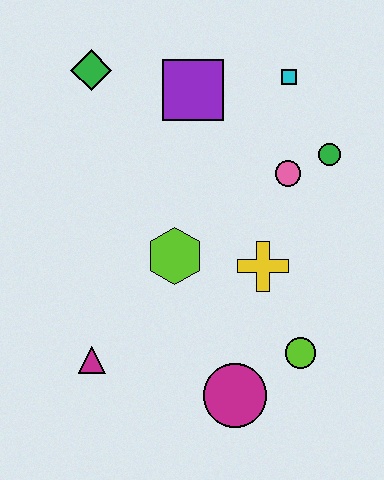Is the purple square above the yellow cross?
Yes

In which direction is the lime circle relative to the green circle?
The lime circle is below the green circle.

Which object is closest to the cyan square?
The green circle is closest to the cyan square.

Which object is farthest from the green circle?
The magenta triangle is farthest from the green circle.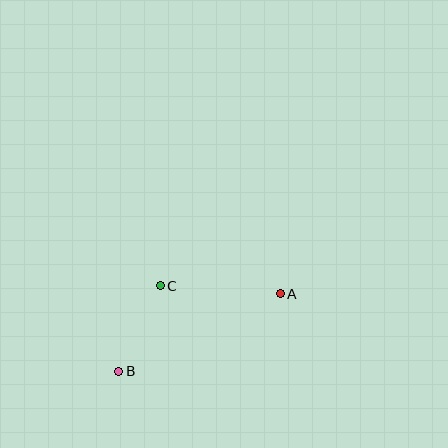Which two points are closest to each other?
Points B and C are closest to each other.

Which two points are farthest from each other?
Points A and B are farthest from each other.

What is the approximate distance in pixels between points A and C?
The distance between A and C is approximately 120 pixels.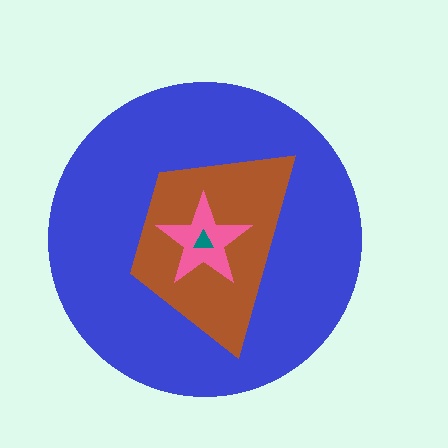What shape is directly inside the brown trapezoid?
The pink star.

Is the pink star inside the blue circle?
Yes.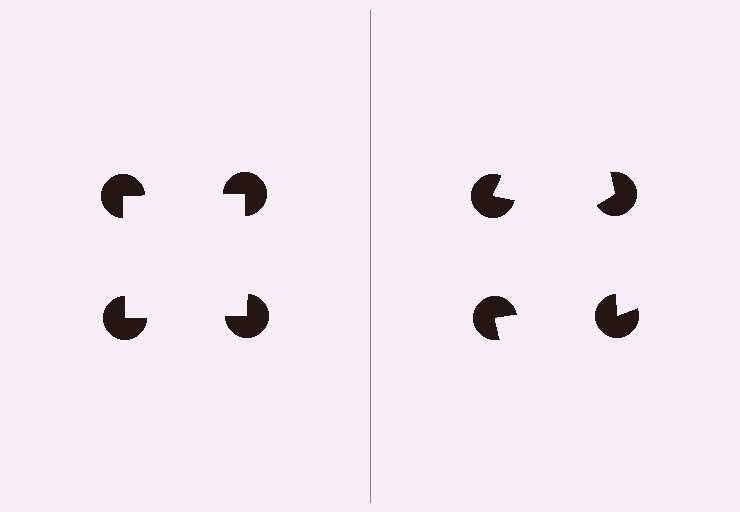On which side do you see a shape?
An illusory square appears on the left side. On the right side the wedge cuts are rotated, so no coherent shape forms.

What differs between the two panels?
The pac-man discs are positioned identically on both sides; only the wedge orientations differ. On the left they align to a square; on the right they are misaligned.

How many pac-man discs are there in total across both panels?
8 — 4 on each side.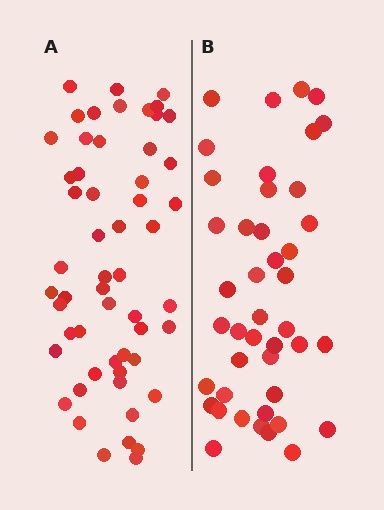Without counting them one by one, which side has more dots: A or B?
Region A (the left region) has more dots.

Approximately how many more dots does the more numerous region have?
Region A has roughly 12 or so more dots than region B.